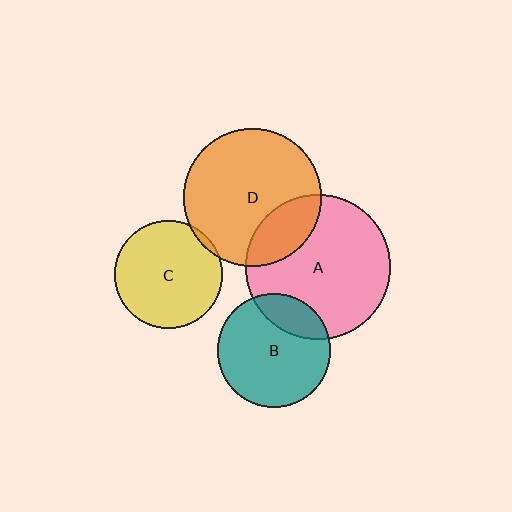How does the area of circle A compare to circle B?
Approximately 1.6 times.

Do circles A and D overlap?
Yes.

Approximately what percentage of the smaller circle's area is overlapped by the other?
Approximately 20%.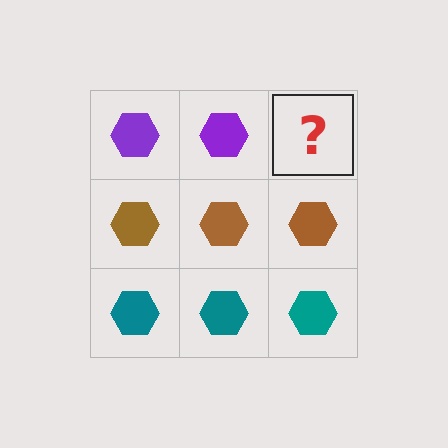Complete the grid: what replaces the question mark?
The question mark should be replaced with a purple hexagon.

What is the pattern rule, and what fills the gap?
The rule is that each row has a consistent color. The gap should be filled with a purple hexagon.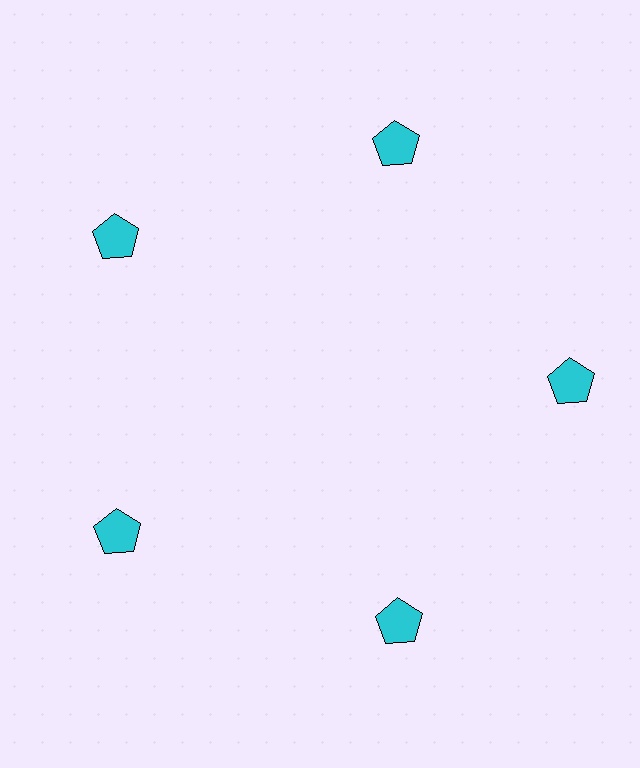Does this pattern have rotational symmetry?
Yes, this pattern has 5-fold rotational symmetry. It looks the same after rotating 72 degrees around the center.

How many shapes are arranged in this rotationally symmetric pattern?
There are 5 shapes, arranged in 5 groups of 1.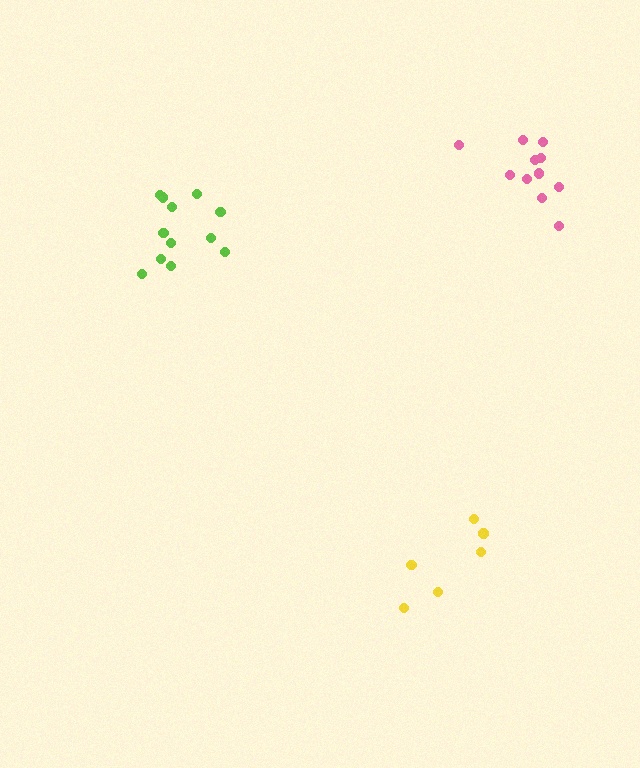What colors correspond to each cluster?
The clusters are colored: yellow, pink, lime.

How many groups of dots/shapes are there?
There are 3 groups.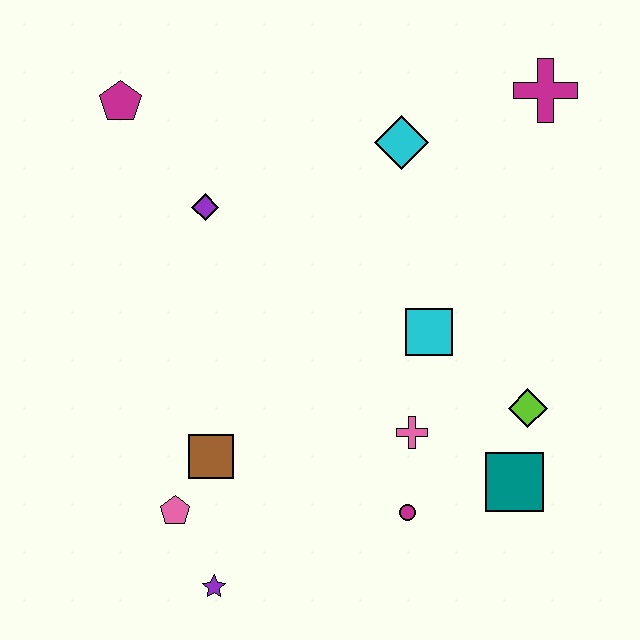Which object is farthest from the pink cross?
The magenta pentagon is farthest from the pink cross.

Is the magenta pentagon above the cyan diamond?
Yes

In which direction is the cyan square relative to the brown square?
The cyan square is to the right of the brown square.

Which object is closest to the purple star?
The pink pentagon is closest to the purple star.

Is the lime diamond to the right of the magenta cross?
No